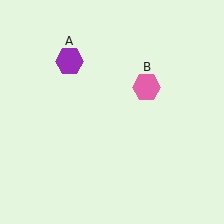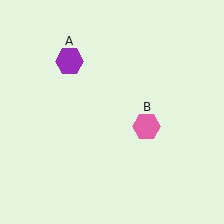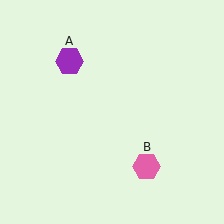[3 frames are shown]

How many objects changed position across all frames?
1 object changed position: pink hexagon (object B).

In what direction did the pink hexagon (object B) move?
The pink hexagon (object B) moved down.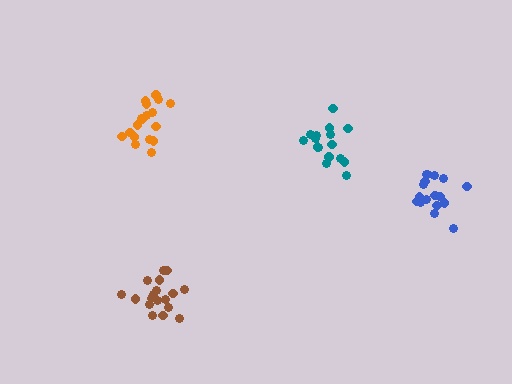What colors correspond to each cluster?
The clusters are colored: brown, orange, blue, teal.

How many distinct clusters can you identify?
There are 4 distinct clusters.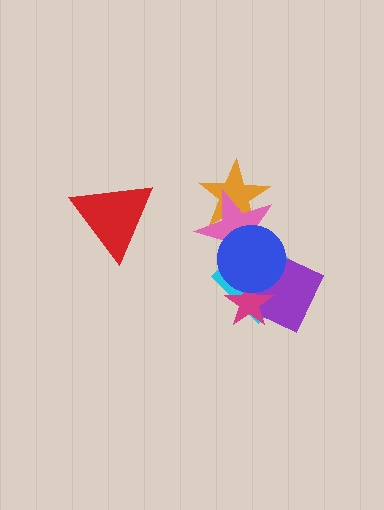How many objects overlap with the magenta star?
3 objects overlap with the magenta star.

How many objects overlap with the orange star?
1 object overlaps with the orange star.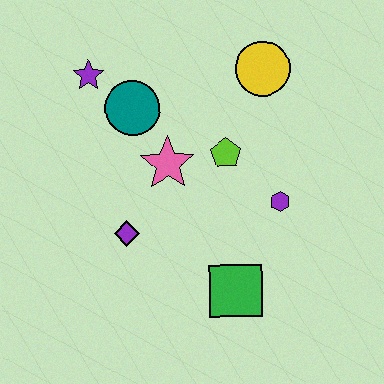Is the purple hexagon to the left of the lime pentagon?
No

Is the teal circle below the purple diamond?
No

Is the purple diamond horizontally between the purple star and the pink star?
Yes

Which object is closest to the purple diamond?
The pink star is closest to the purple diamond.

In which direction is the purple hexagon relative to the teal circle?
The purple hexagon is to the right of the teal circle.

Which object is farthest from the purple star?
The green square is farthest from the purple star.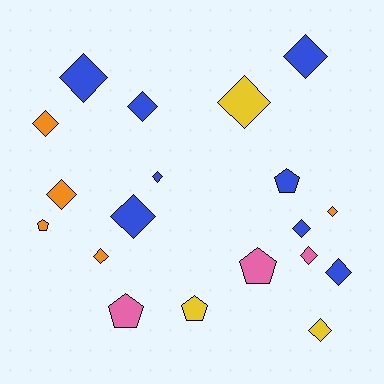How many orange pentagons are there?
There is 1 orange pentagon.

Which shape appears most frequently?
Diamond, with 14 objects.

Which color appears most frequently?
Blue, with 8 objects.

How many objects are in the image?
There are 19 objects.